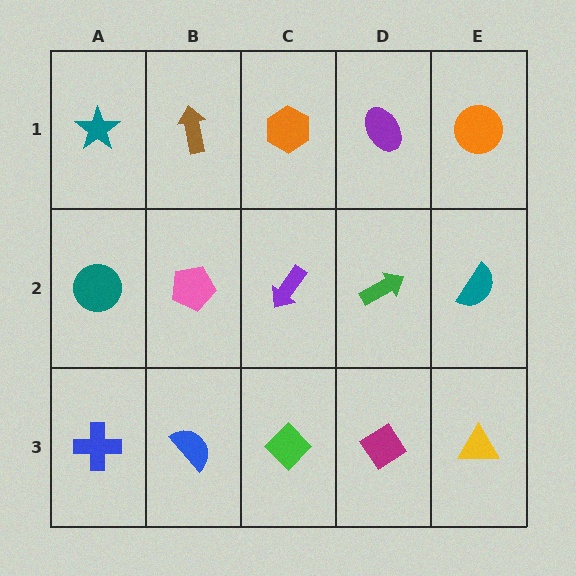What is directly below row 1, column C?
A purple arrow.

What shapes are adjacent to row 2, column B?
A brown arrow (row 1, column B), a blue semicircle (row 3, column B), a teal circle (row 2, column A), a purple arrow (row 2, column C).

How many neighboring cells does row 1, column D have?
3.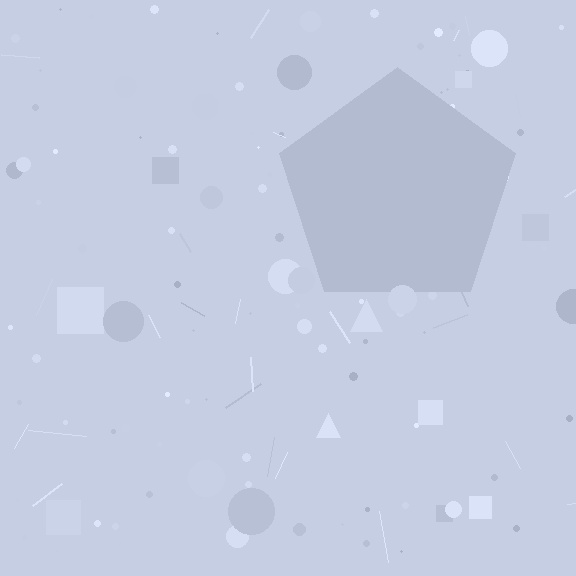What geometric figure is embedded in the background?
A pentagon is embedded in the background.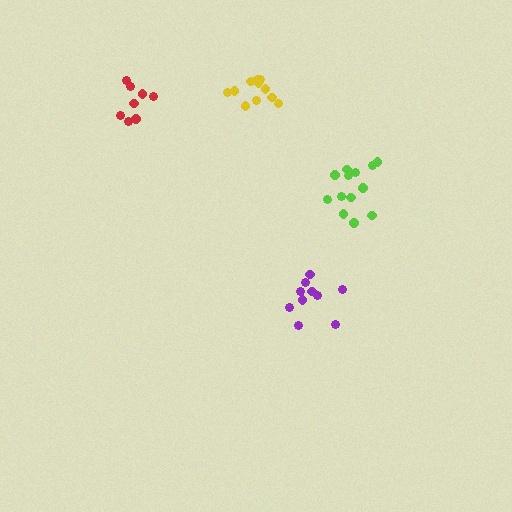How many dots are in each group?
Group 1: 8 dots, Group 2: 11 dots, Group 3: 13 dots, Group 4: 10 dots (42 total).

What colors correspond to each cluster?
The clusters are colored: red, yellow, lime, purple.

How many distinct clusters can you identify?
There are 4 distinct clusters.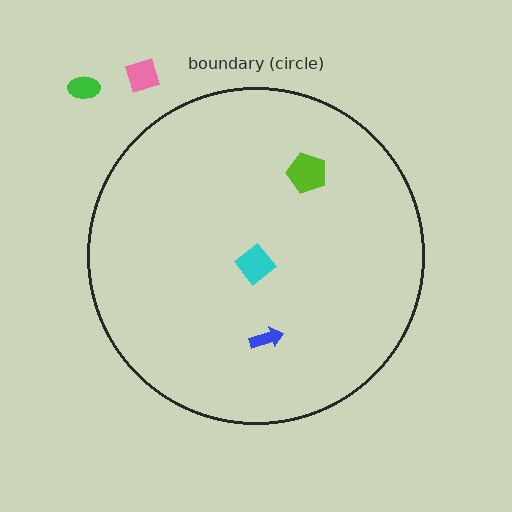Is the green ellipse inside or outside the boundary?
Outside.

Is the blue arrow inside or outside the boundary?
Inside.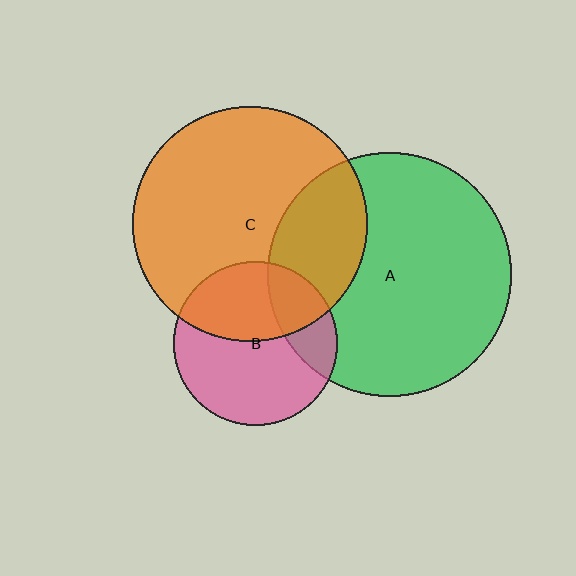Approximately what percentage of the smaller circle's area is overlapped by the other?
Approximately 30%.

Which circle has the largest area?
Circle A (green).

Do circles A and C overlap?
Yes.